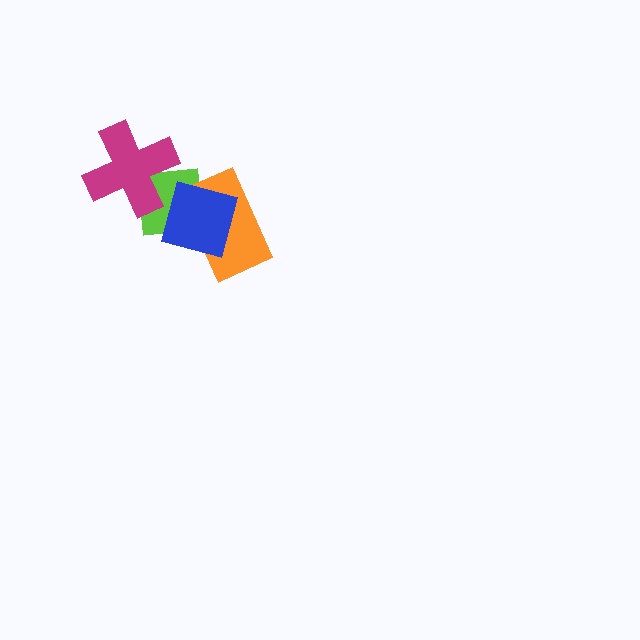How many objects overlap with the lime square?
3 objects overlap with the lime square.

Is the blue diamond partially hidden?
No, no other shape covers it.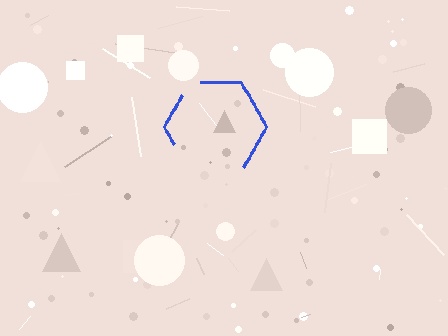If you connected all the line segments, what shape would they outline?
They would outline a hexagon.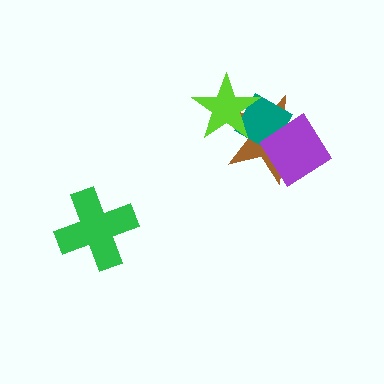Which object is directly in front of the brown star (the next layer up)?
The teal diamond is directly in front of the brown star.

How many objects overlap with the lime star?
2 objects overlap with the lime star.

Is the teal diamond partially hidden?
Yes, it is partially covered by another shape.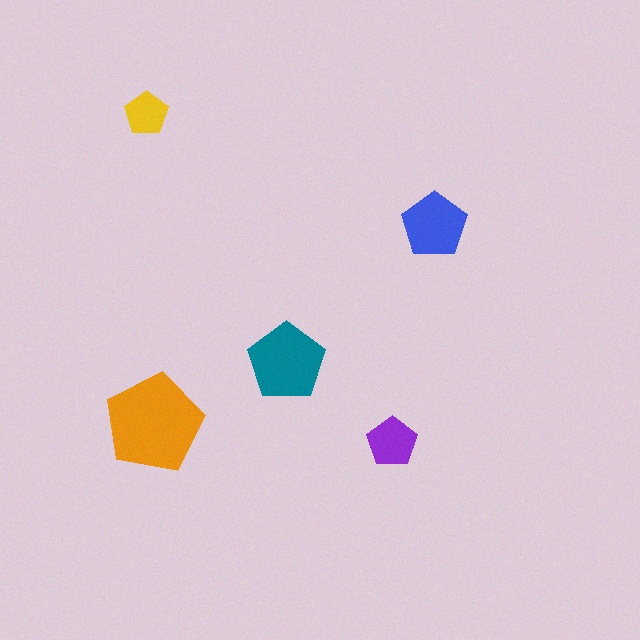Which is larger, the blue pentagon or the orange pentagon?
The orange one.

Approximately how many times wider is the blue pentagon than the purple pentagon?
About 1.5 times wider.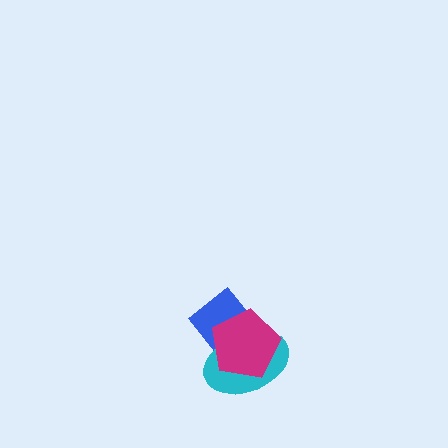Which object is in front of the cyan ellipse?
The magenta pentagon is in front of the cyan ellipse.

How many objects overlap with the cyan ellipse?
2 objects overlap with the cyan ellipse.